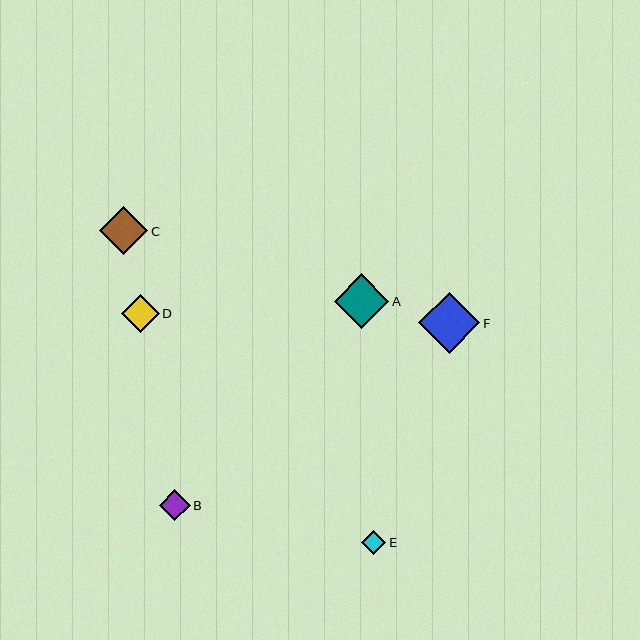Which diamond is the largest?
Diamond F is the largest with a size of approximately 61 pixels.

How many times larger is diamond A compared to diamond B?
Diamond A is approximately 1.8 times the size of diamond B.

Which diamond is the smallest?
Diamond E is the smallest with a size of approximately 24 pixels.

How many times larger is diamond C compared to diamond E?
Diamond C is approximately 2.0 times the size of diamond E.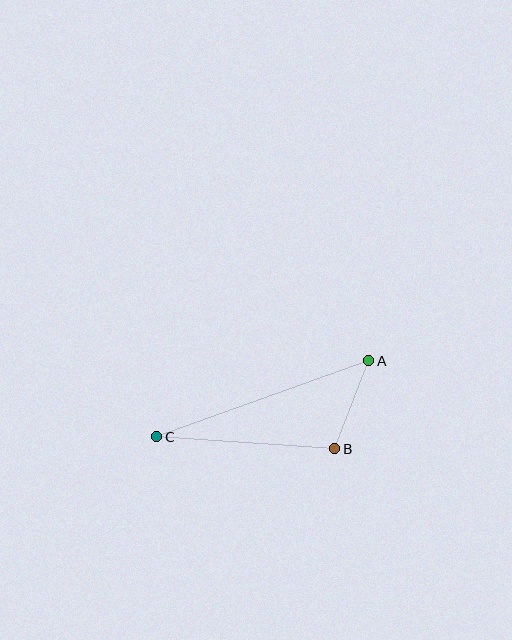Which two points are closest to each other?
Points A and B are closest to each other.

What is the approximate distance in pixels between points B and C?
The distance between B and C is approximately 178 pixels.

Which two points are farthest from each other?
Points A and C are farthest from each other.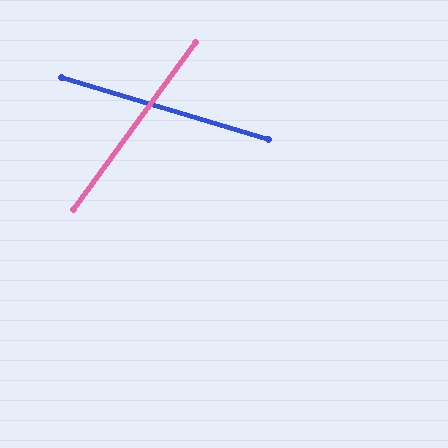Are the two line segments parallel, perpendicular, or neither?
Neither parallel nor perpendicular — they differ by about 70°.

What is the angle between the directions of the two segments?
Approximately 70 degrees.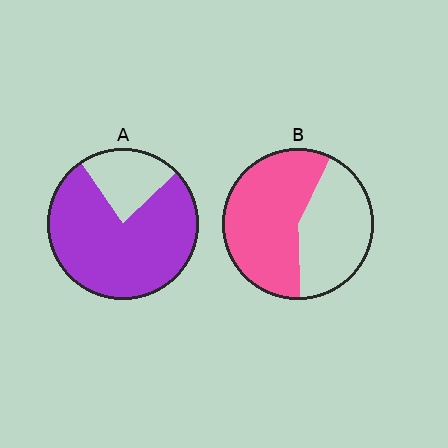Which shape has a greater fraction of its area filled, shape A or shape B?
Shape A.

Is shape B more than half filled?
Yes.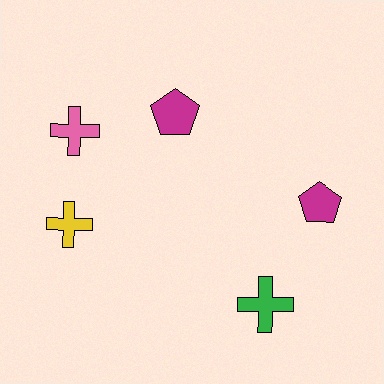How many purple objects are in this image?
There are no purple objects.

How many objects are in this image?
There are 5 objects.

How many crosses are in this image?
There are 3 crosses.